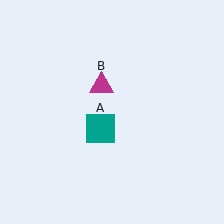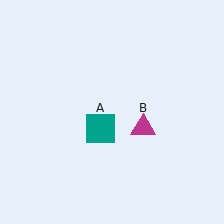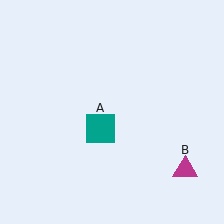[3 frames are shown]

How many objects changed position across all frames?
1 object changed position: magenta triangle (object B).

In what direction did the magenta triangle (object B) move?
The magenta triangle (object B) moved down and to the right.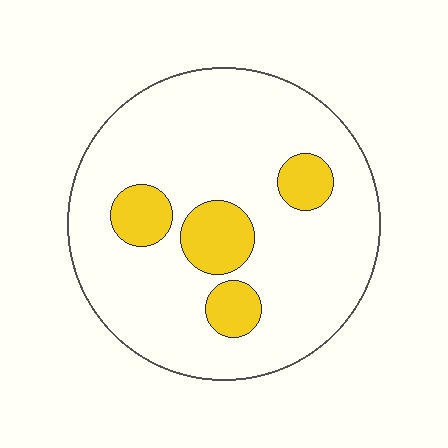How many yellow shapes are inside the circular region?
4.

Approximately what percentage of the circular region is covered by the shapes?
Approximately 15%.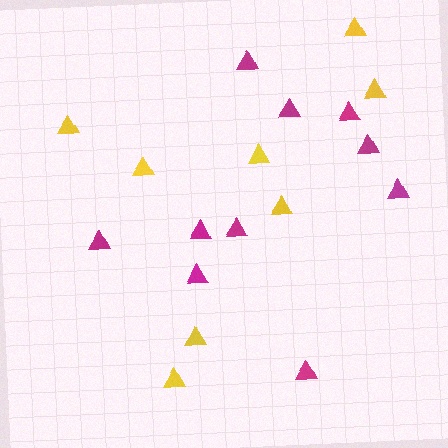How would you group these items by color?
There are 2 groups: one group of magenta triangles (10) and one group of yellow triangles (8).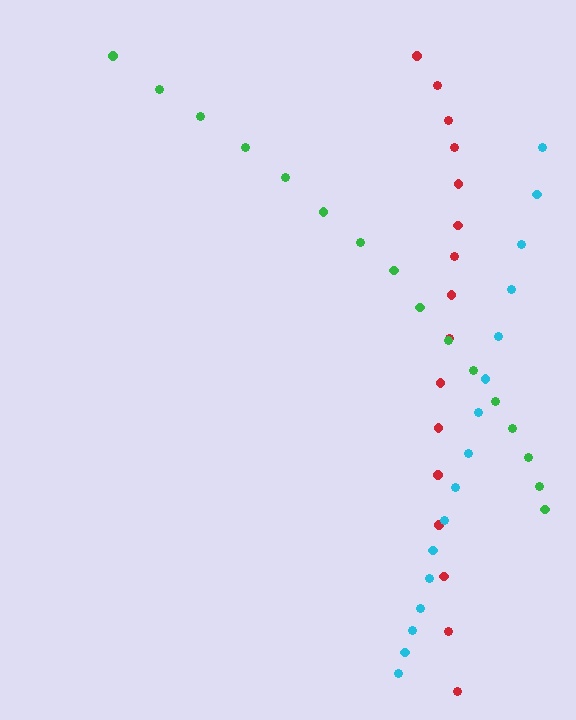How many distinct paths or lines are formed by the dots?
There are 3 distinct paths.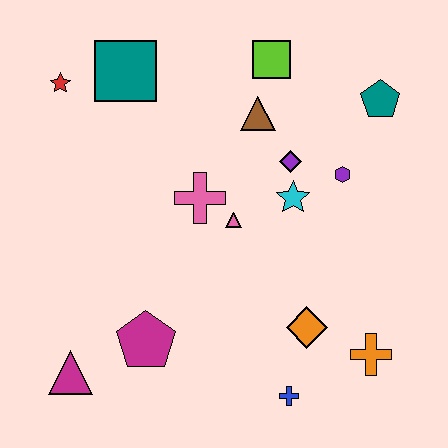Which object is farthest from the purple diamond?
The magenta triangle is farthest from the purple diamond.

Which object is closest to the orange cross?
The orange diamond is closest to the orange cross.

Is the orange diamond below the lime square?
Yes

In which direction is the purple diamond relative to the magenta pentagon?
The purple diamond is above the magenta pentagon.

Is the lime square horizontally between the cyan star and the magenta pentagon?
Yes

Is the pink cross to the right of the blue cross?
No